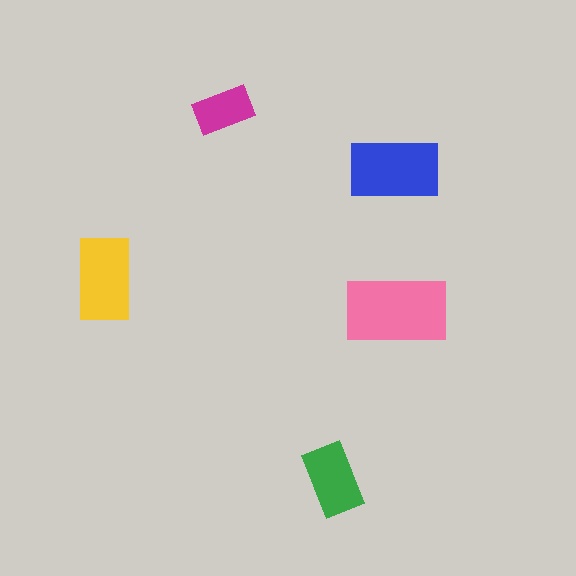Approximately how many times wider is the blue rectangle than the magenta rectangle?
About 1.5 times wider.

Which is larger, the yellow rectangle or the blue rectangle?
The blue one.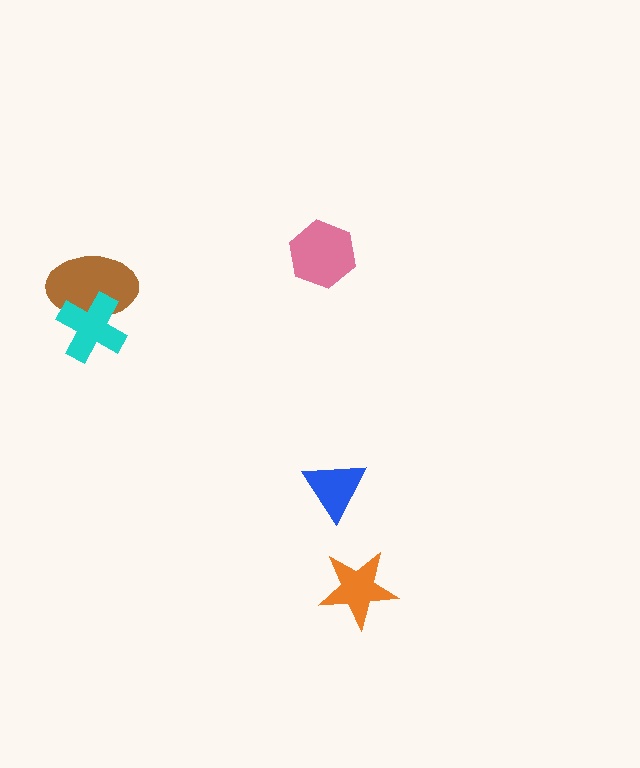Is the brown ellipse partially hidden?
Yes, it is partially covered by another shape.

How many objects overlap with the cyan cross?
1 object overlaps with the cyan cross.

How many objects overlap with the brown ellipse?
1 object overlaps with the brown ellipse.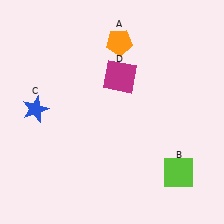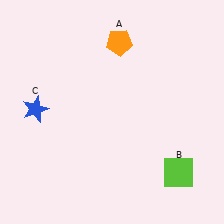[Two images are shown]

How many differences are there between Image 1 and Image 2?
There is 1 difference between the two images.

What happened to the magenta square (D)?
The magenta square (D) was removed in Image 2. It was in the top-right area of Image 1.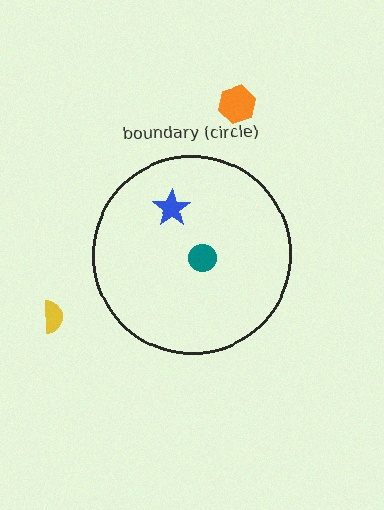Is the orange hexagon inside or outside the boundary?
Outside.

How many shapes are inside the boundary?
2 inside, 2 outside.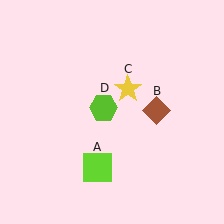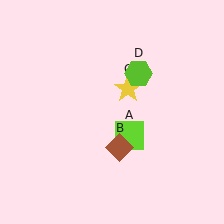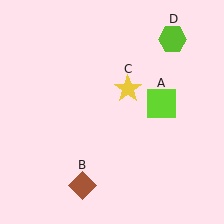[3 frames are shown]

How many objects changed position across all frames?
3 objects changed position: lime square (object A), brown diamond (object B), lime hexagon (object D).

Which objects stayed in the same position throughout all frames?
Yellow star (object C) remained stationary.